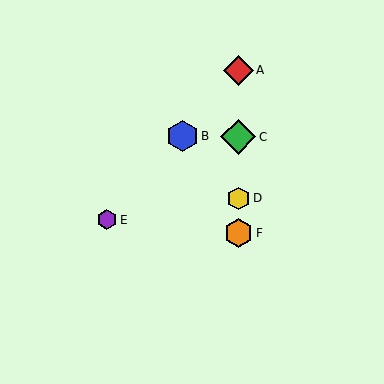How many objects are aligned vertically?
4 objects (A, C, D, F) are aligned vertically.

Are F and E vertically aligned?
No, F is at x≈238 and E is at x≈107.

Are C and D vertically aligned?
Yes, both are at x≈238.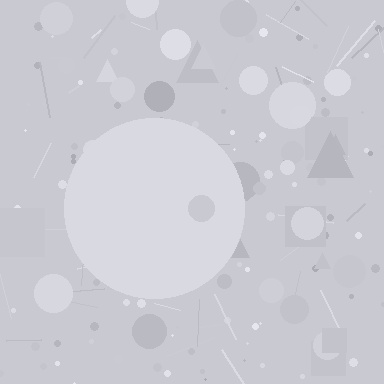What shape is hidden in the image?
A circle is hidden in the image.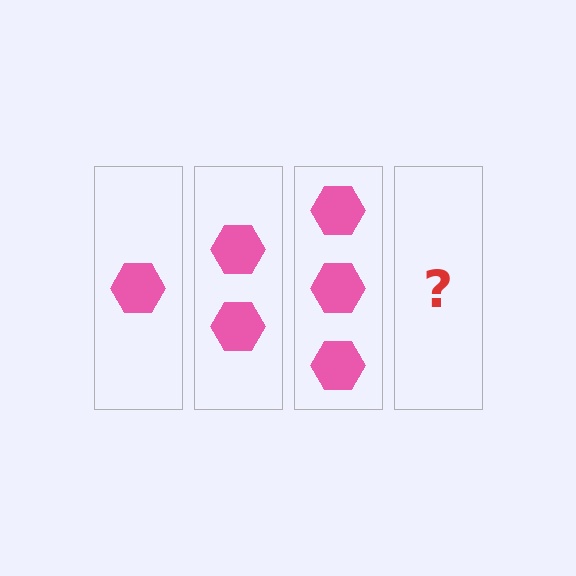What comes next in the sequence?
The next element should be 4 hexagons.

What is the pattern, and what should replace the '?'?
The pattern is that each step adds one more hexagon. The '?' should be 4 hexagons.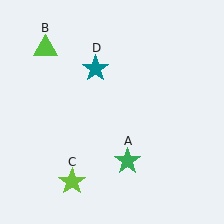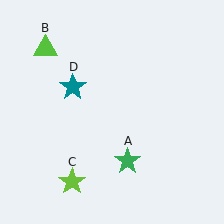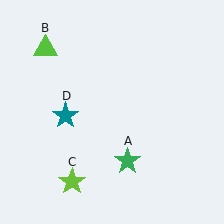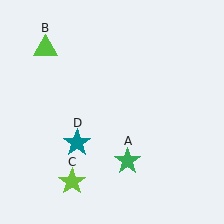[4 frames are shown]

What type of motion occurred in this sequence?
The teal star (object D) rotated counterclockwise around the center of the scene.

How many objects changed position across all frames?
1 object changed position: teal star (object D).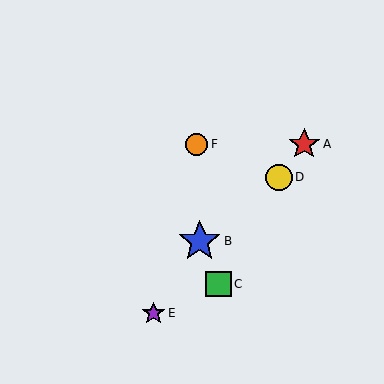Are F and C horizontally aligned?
No, F is at y≈144 and C is at y≈284.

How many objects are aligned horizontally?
2 objects (A, F) are aligned horizontally.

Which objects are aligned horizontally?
Objects A, F are aligned horizontally.